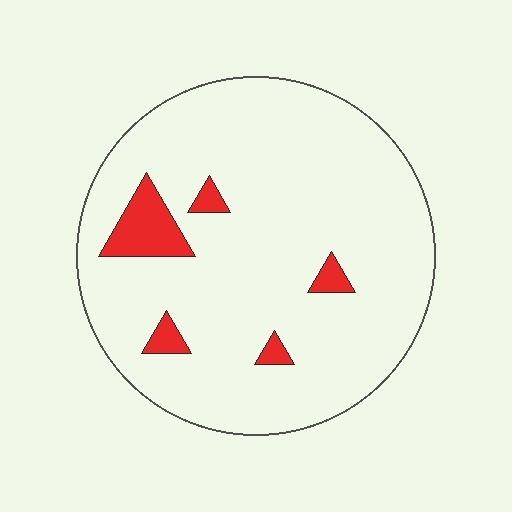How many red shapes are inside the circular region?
5.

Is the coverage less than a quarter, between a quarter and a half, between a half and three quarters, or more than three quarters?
Less than a quarter.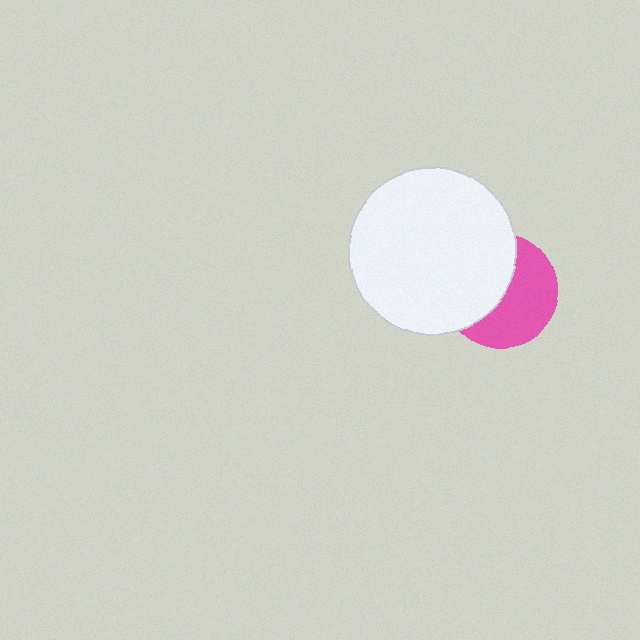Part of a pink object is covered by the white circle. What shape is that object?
It is a circle.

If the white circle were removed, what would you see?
You would see the complete pink circle.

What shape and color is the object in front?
The object in front is a white circle.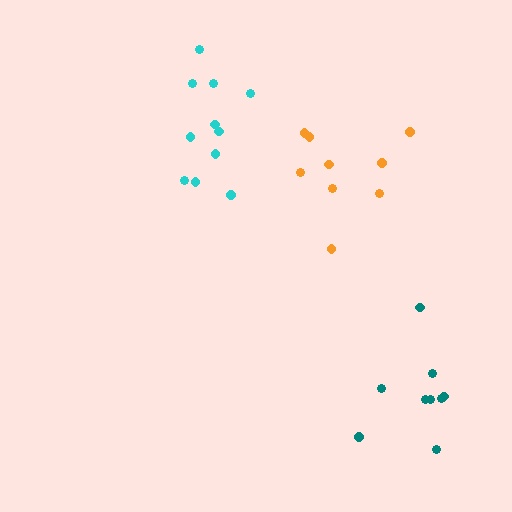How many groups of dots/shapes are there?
There are 3 groups.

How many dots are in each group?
Group 1: 11 dots, Group 2: 9 dots, Group 3: 9 dots (29 total).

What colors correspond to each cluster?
The clusters are colored: cyan, teal, orange.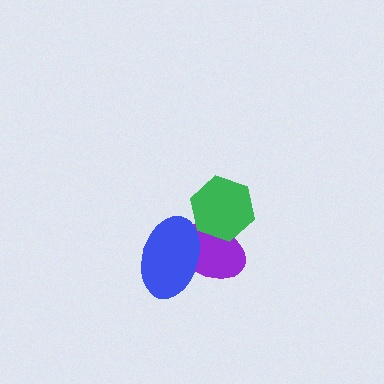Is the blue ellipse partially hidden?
No, no other shape covers it.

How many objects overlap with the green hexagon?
1 object overlaps with the green hexagon.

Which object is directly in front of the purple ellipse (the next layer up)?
The blue ellipse is directly in front of the purple ellipse.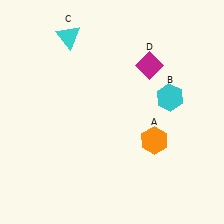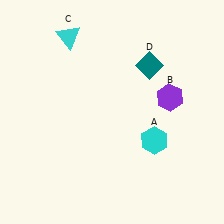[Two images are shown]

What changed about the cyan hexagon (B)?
In Image 1, B is cyan. In Image 2, it changed to purple.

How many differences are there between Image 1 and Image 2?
There are 3 differences between the two images.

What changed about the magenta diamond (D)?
In Image 1, D is magenta. In Image 2, it changed to teal.